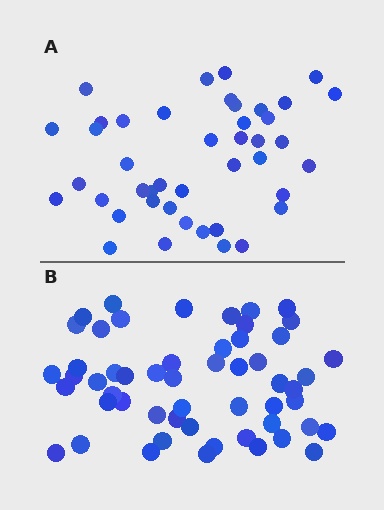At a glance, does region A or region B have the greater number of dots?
Region B (the bottom region) has more dots.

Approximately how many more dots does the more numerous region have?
Region B has roughly 12 or so more dots than region A.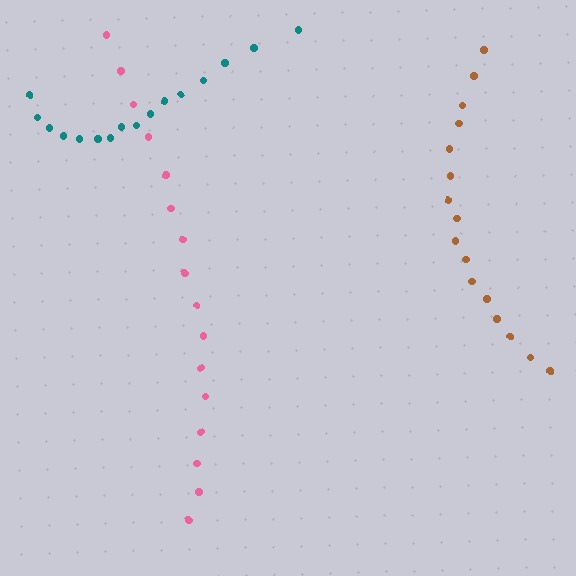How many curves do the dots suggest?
There are 3 distinct paths.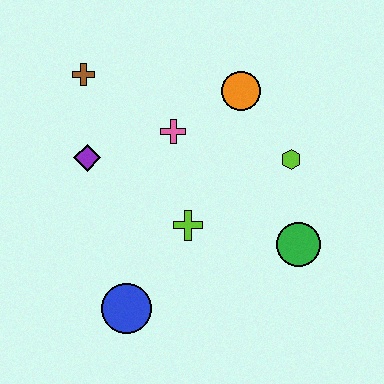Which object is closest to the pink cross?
The orange circle is closest to the pink cross.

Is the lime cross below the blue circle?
No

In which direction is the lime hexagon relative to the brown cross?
The lime hexagon is to the right of the brown cross.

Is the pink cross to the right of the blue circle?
Yes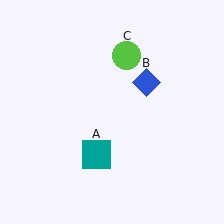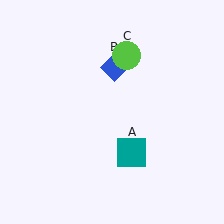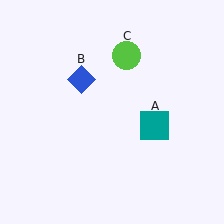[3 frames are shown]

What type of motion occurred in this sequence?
The teal square (object A), blue diamond (object B) rotated counterclockwise around the center of the scene.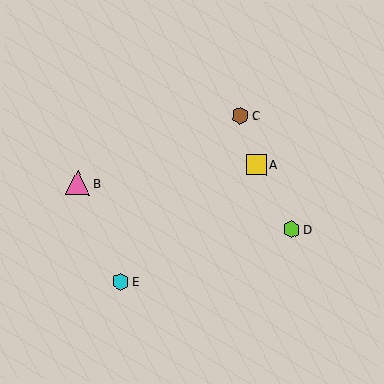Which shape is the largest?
The pink triangle (labeled B) is the largest.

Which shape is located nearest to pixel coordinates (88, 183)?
The pink triangle (labeled B) at (78, 183) is nearest to that location.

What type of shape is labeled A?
Shape A is a yellow square.